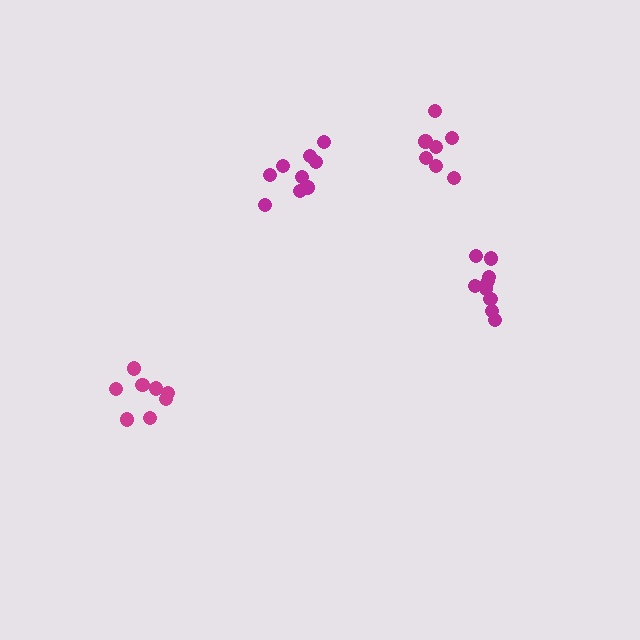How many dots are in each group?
Group 1: 9 dots, Group 2: 8 dots, Group 3: 10 dots, Group 4: 7 dots (34 total).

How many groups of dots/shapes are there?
There are 4 groups.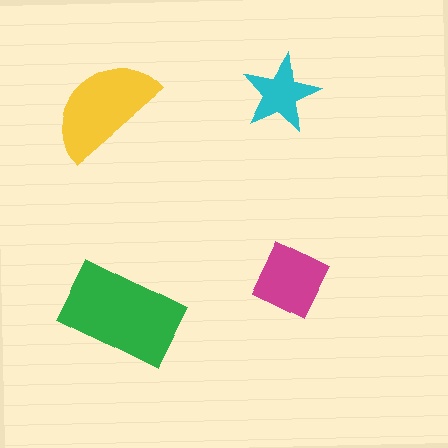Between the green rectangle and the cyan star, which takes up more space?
The green rectangle.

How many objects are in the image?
There are 4 objects in the image.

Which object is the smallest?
The cyan star.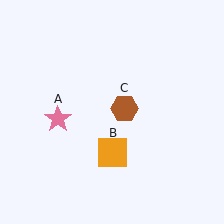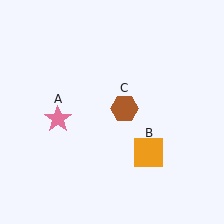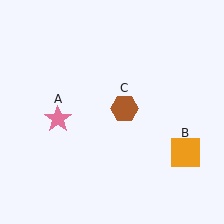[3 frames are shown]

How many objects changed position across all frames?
1 object changed position: orange square (object B).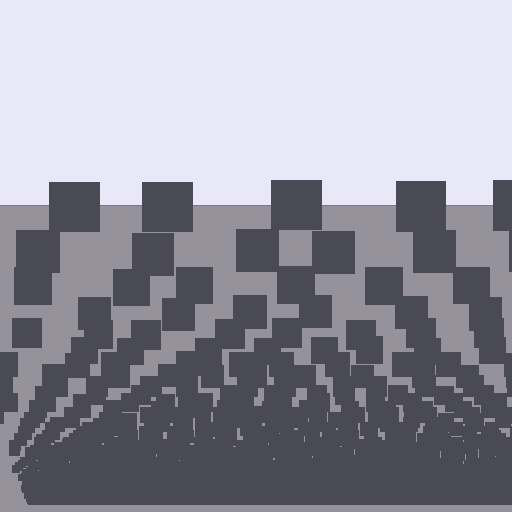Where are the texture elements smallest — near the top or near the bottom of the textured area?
Near the bottom.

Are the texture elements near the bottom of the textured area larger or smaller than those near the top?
Smaller. The gradient is inverted — elements near the bottom are smaller and denser.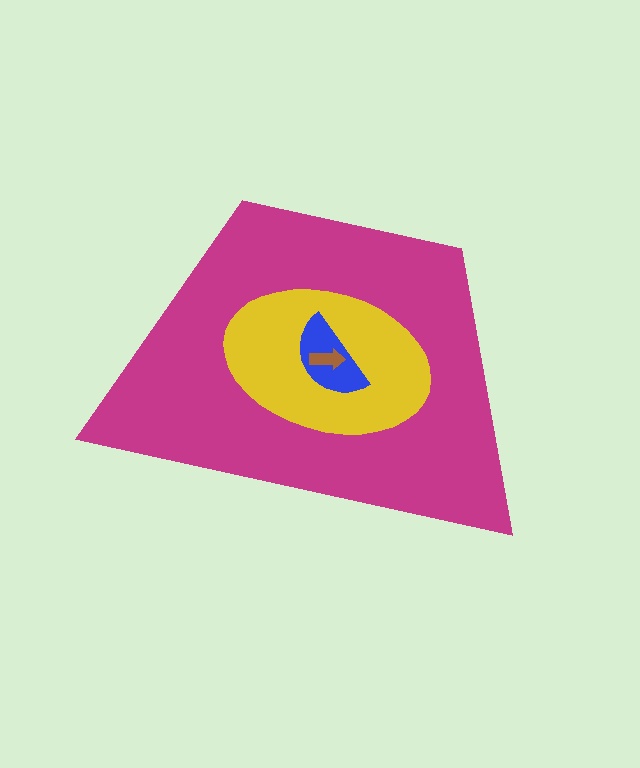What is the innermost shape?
The brown arrow.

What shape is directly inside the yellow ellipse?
The blue semicircle.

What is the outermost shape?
The magenta trapezoid.